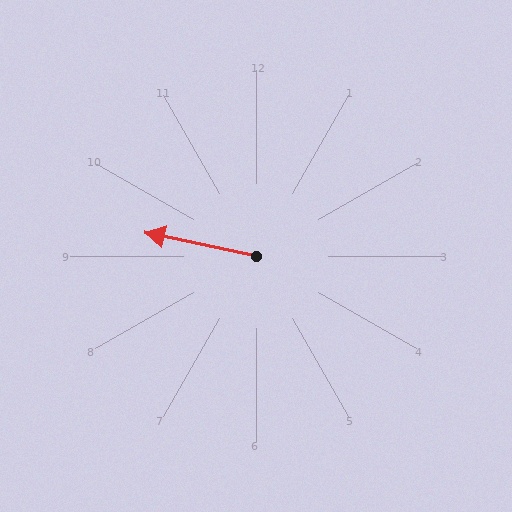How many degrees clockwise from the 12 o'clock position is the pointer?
Approximately 282 degrees.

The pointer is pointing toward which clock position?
Roughly 9 o'clock.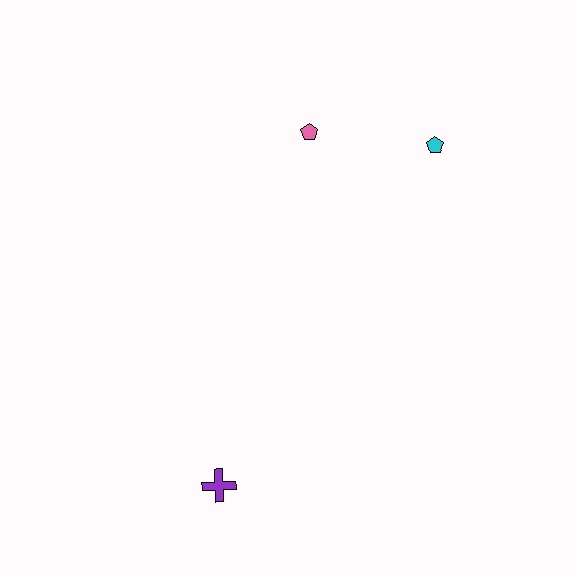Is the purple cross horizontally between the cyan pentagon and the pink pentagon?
No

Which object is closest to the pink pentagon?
The cyan pentagon is closest to the pink pentagon.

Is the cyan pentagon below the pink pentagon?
Yes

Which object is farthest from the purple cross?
The cyan pentagon is farthest from the purple cross.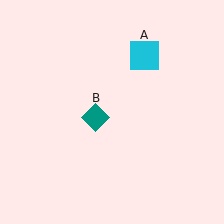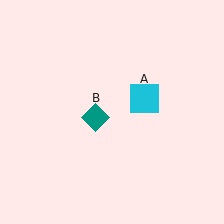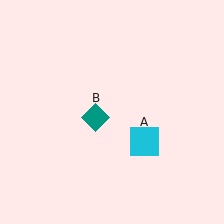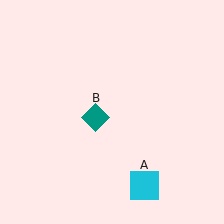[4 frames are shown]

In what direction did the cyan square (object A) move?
The cyan square (object A) moved down.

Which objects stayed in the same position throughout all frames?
Teal diamond (object B) remained stationary.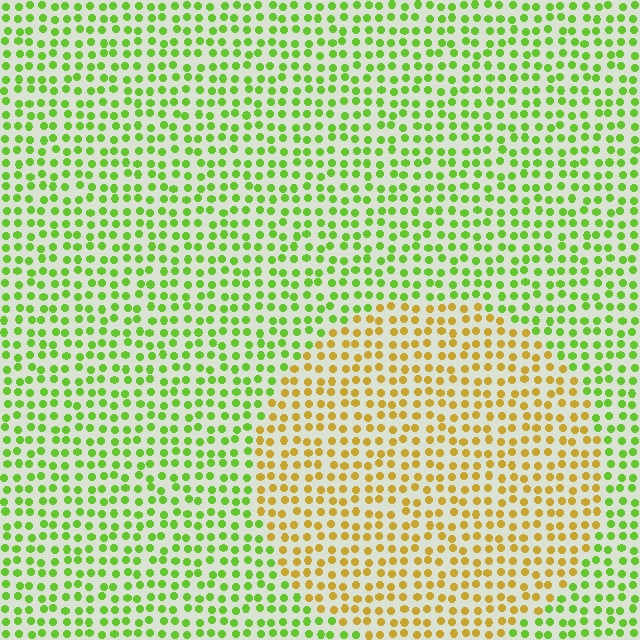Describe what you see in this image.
The image is filled with small lime elements in a uniform arrangement. A circle-shaped region is visible where the elements are tinted to a slightly different hue, forming a subtle color boundary.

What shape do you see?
I see a circle.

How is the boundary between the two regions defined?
The boundary is defined purely by a slight shift in hue (about 53 degrees). Spacing, size, and orientation are identical on both sides.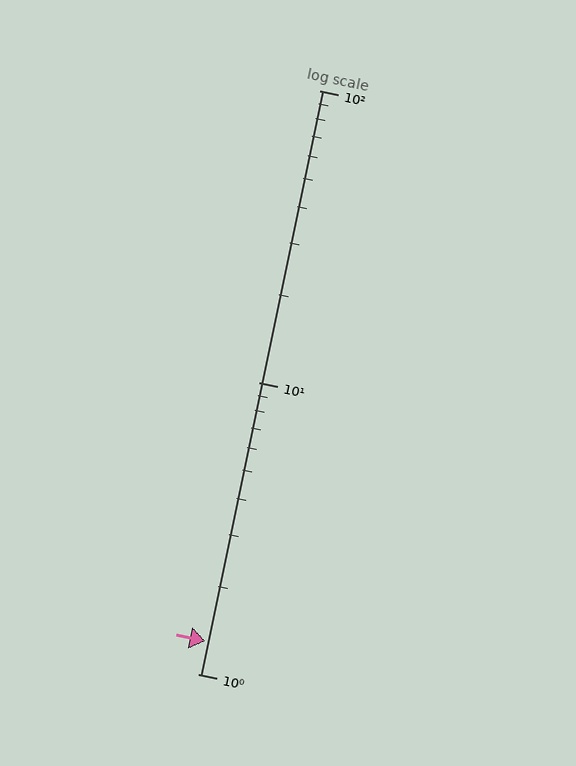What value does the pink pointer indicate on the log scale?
The pointer indicates approximately 1.3.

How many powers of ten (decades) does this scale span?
The scale spans 2 decades, from 1 to 100.